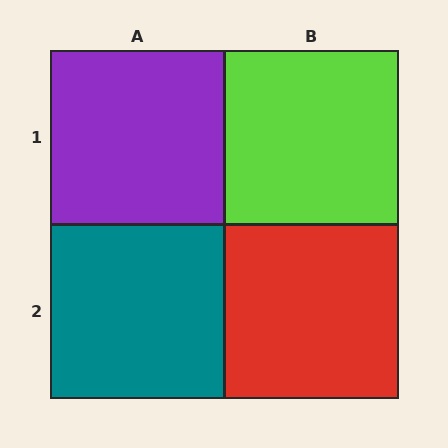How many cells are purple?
1 cell is purple.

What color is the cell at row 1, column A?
Purple.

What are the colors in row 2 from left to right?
Teal, red.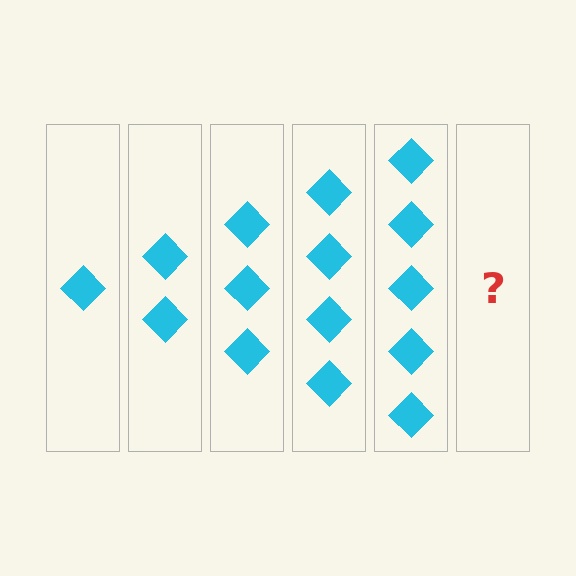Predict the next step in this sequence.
The next step is 6 diamonds.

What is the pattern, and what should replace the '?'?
The pattern is that each step adds one more diamond. The '?' should be 6 diamonds.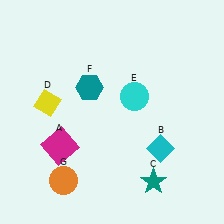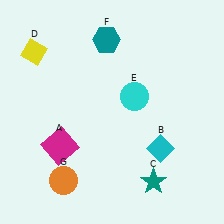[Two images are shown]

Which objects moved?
The objects that moved are: the yellow diamond (D), the teal hexagon (F).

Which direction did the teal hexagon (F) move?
The teal hexagon (F) moved up.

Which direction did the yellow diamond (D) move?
The yellow diamond (D) moved up.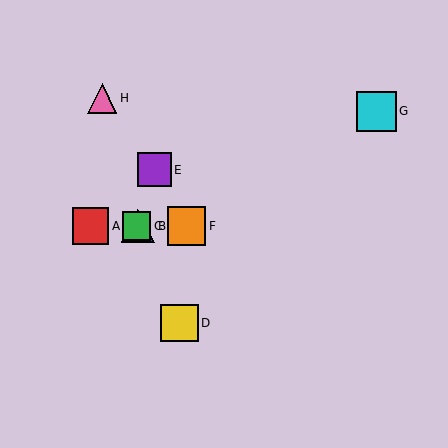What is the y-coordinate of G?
Object G is at y≈111.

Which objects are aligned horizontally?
Objects A, B, C, F are aligned horizontally.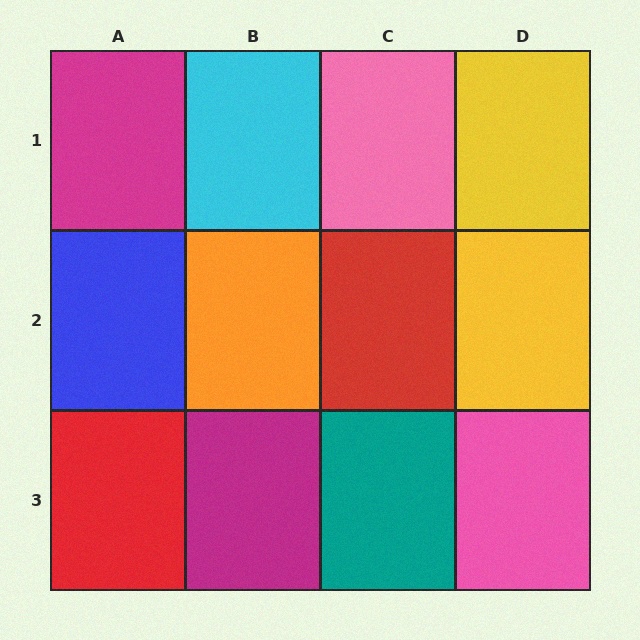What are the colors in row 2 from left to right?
Blue, orange, red, yellow.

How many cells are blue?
1 cell is blue.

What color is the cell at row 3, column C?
Teal.